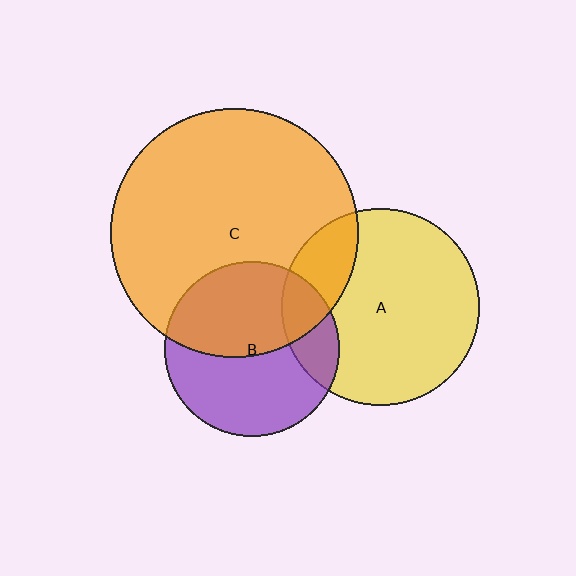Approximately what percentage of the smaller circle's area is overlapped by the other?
Approximately 20%.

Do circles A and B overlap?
Yes.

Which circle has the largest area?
Circle C (orange).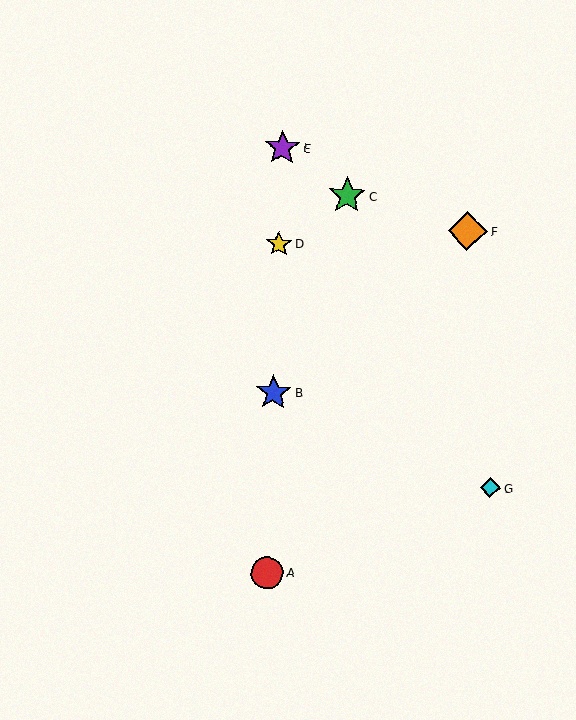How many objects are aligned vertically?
4 objects (A, B, D, E) are aligned vertically.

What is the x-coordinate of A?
Object A is at x≈267.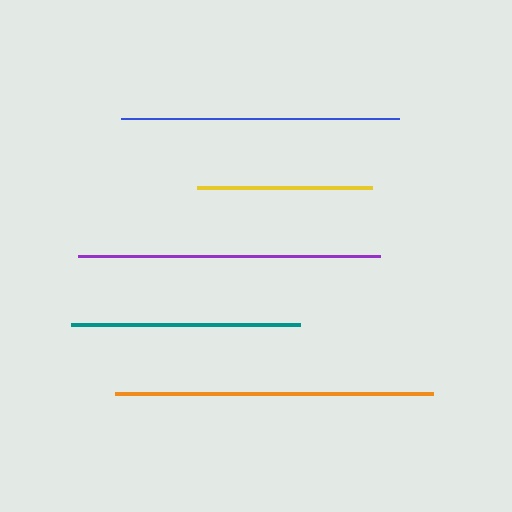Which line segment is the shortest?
The yellow line is the shortest at approximately 175 pixels.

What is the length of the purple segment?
The purple segment is approximately 302 pixels long.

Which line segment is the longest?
The orange line is the longest at approximately 317 pixels.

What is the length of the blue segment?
The blue segment is approximately 279 pixels long.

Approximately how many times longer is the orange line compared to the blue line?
The orange line is approximately 1.1 times the length of the blue line.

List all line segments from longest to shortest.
From longest to shortest: orange, purple, blue, teal, yellow.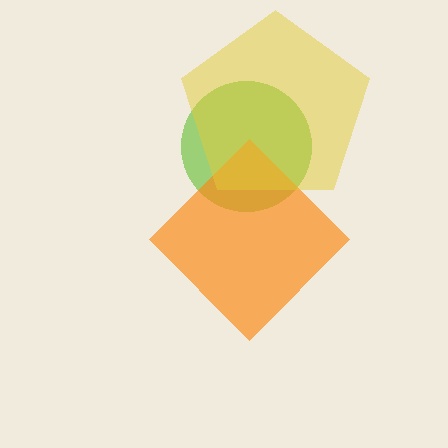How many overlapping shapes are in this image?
There are 3 overlapping shapes in the image.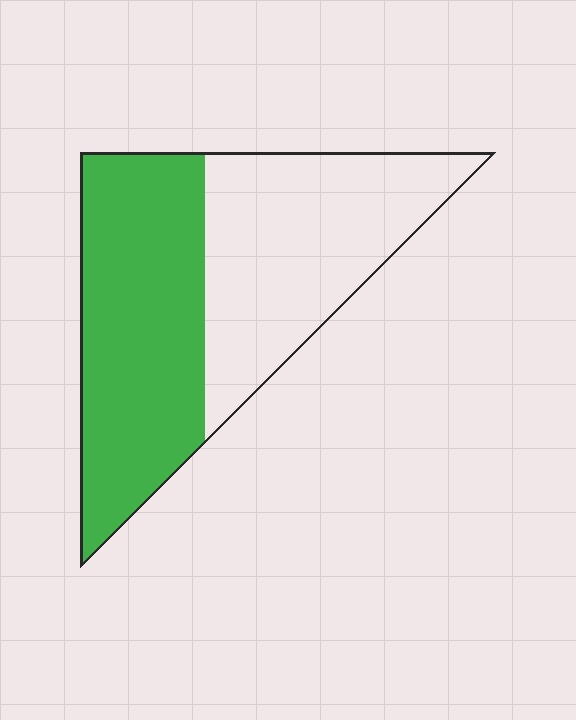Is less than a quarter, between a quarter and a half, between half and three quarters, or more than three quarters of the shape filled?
Between half and three quarters.